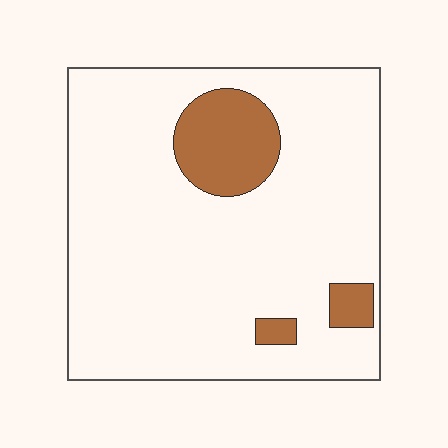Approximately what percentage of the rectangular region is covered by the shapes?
Approximately 15%.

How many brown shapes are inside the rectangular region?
3.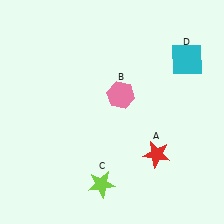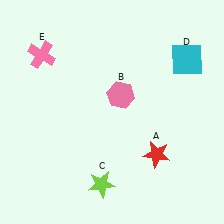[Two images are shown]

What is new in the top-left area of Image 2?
A pink cross (E) was added in the top-left area of Image 2.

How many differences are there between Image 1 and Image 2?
There is 1 difference between the two images.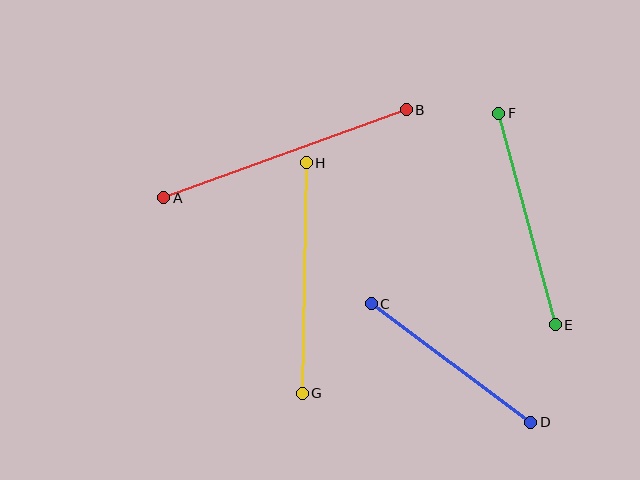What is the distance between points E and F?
The distance is approximately 219 pixels.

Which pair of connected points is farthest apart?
Points A and B are farthest apart.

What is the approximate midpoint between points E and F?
The midpoint is at approximately (527, 219) pixels.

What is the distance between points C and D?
The distance is approximately 199 pixels.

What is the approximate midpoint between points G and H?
The midpoint is at approximately (304, 278) pixels.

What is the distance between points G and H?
The distance is approximately 231 pixels.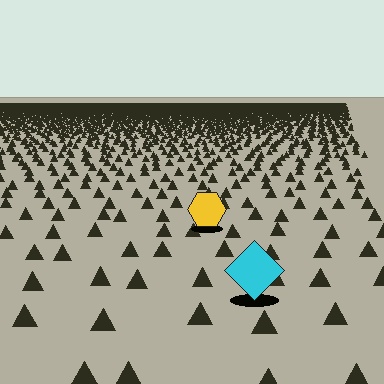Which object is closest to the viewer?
The cyan diamond is closest. The texture marks near it are larger and more spread out.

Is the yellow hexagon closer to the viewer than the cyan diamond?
No. The cyan diamond is closer — you can tell from the texture gradient: the ground texture is coarser near it.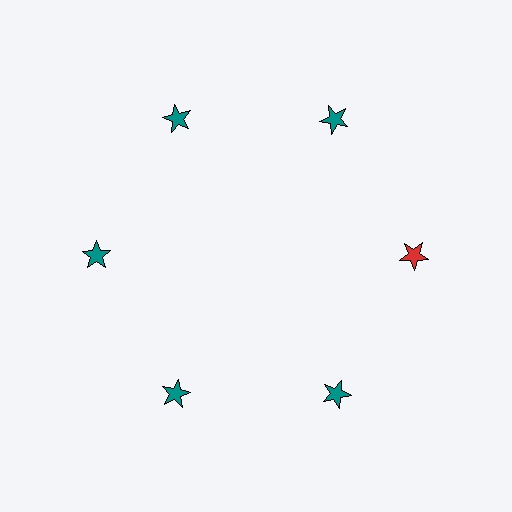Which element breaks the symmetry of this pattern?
The red star at roughly the 3 o'clock position breaks the symmetry. All other shapes are teal stars.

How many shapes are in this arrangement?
There are 6 shapes arranged in a ring pattern.